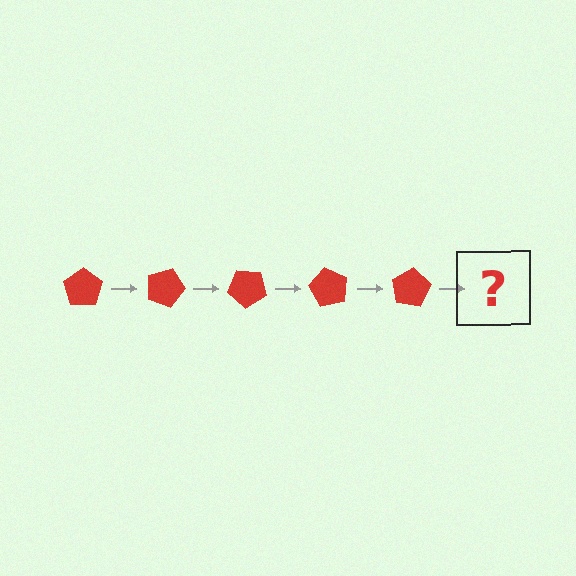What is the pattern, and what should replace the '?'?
The pattern is that the pentagon rotates 20 degrees each step. The '?' should be a red pentagon rotated 100 degrees.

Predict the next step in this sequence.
The next step is a red pentagon rotated 100 degrees.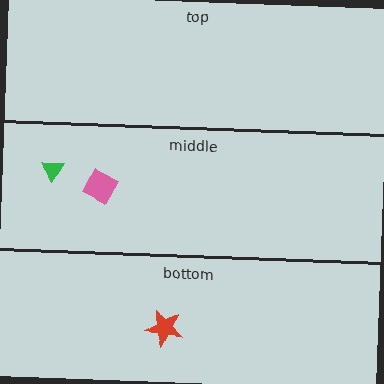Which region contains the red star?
The bottom region.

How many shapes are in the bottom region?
1.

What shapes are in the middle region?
The green triangle, the pink diamond.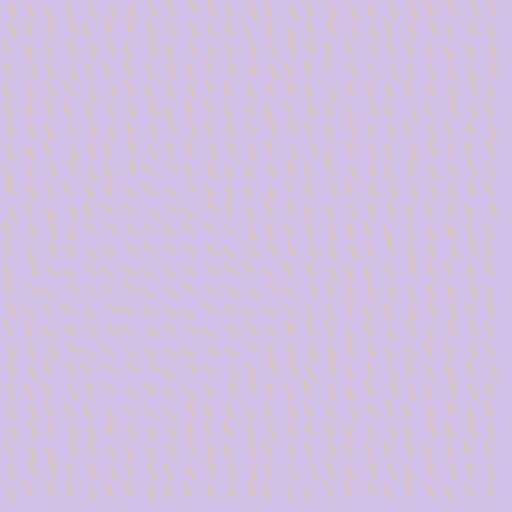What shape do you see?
I see a diamond.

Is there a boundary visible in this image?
Yes, there is a texture boundary formed by a change in line orientation.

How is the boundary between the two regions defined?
The boundary is defined purely by a change in line orientation (approximately 33 degrees difference). All lines are the same color and thickness.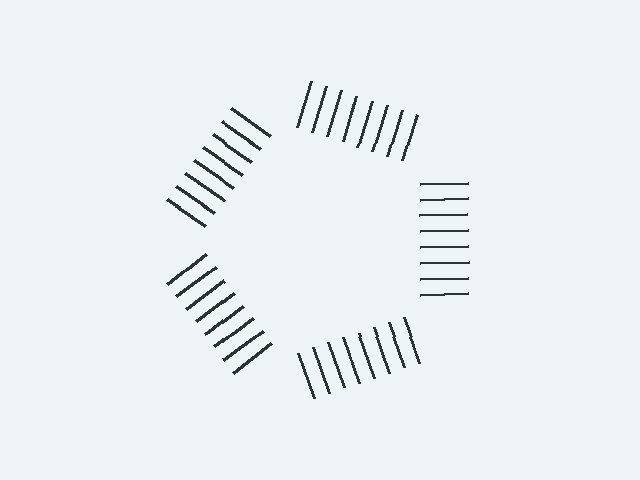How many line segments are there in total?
40 — 8 along each of the 5 edges.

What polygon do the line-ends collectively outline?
An illusory pentagon — the line segments terminate on its edges but no continuous stroke is drawn.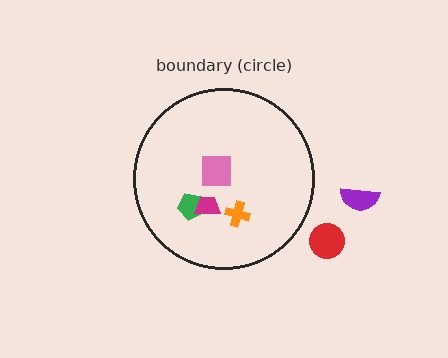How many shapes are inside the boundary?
4 inside, 2 outside.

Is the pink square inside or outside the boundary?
Inside.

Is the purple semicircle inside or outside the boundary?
Outside.